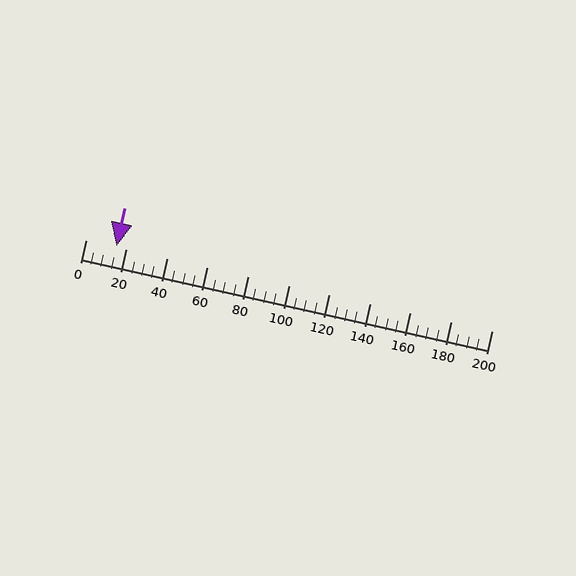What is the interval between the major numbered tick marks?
The major tick marks are spaced 20 units apart.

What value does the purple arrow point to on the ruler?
The purple arrow points to approximately 15.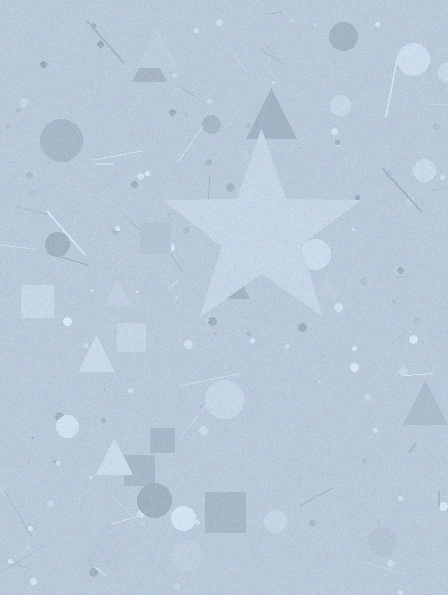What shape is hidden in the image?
A star is hidden in the image.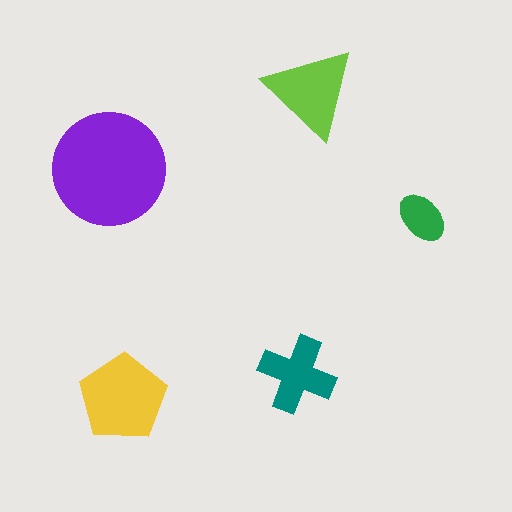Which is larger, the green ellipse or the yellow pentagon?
The yellow pentagon.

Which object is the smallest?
The green ellipse.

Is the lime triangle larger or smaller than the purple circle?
Smaller.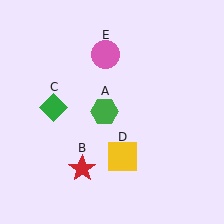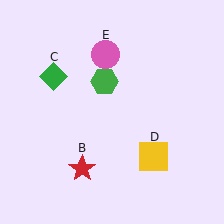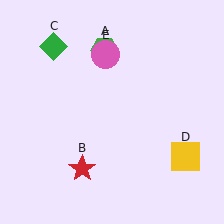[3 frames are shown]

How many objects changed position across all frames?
3 objects changed position: green hexagon (object A), green diamond (object C), yellow square (object D).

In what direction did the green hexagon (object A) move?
The green hexagon (object A) moved up.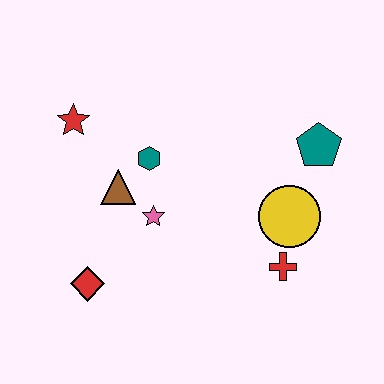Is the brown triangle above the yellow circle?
Yes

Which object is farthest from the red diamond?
The teal pentagon is farthest from the red diamond.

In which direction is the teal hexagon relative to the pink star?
The teal hexagon is above the pink star.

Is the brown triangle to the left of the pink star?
Yes